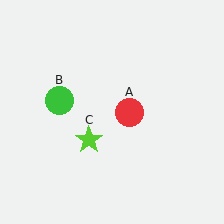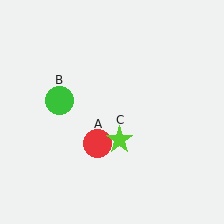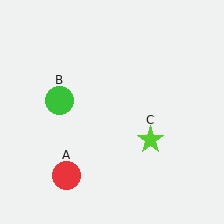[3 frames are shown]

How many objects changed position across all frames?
2 objects changed position: red circle (object A), lime star (object C).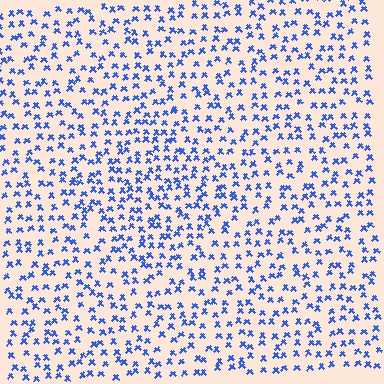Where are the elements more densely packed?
The elements are more densely packed inside the diamond boundary.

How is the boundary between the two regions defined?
The boundary is defined by a change in element density (approximately 1.4x ratio). All elements are the same color, size, and shape.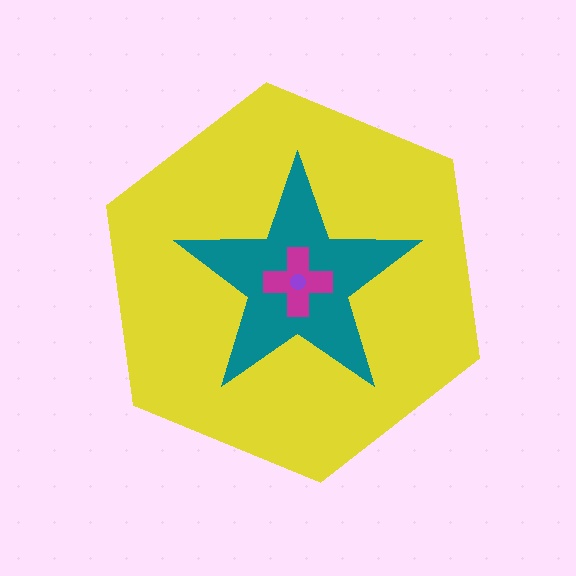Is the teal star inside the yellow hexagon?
Yes.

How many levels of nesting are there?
4.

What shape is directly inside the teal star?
The magenta cross.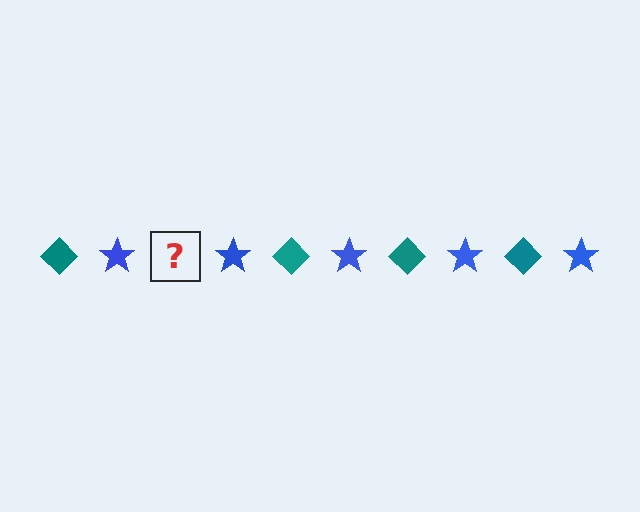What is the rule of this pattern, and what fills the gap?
The rule is that the pattern alternates between teal diamond and blue star. The gap should be filled with a teal diamond.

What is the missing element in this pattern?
The missing element is a teal diamond.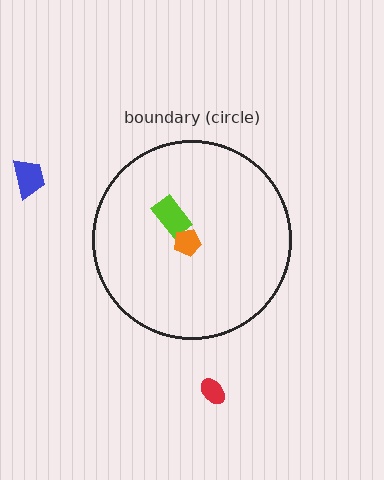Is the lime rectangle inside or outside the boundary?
Inside.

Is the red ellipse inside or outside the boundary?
Outside.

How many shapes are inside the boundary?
2 inside, 2 outside.